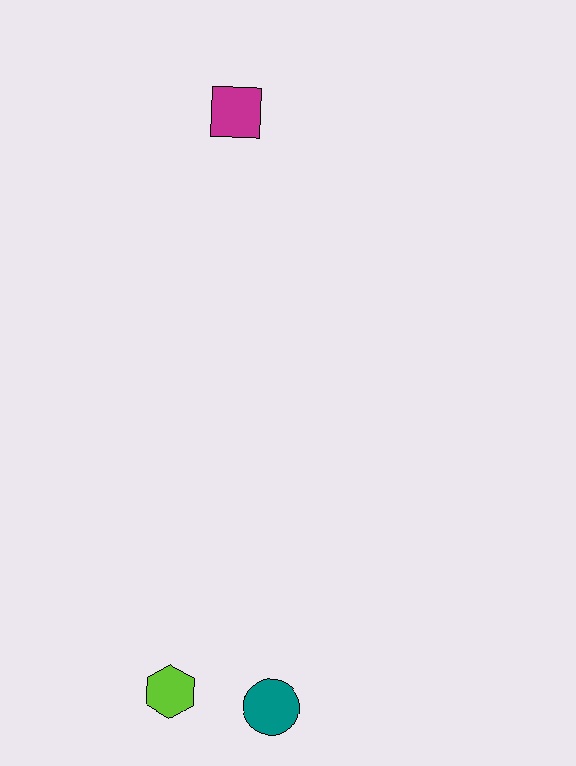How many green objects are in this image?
There are no green objects.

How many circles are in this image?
There is 1 circle.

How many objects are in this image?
There are 3 objects.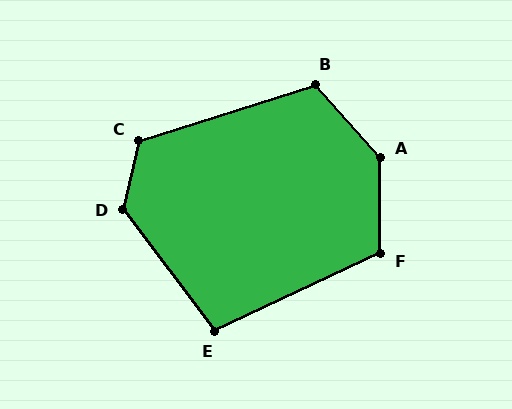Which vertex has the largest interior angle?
A, at approximately 137 degrees.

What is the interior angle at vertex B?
Approximately 115 degrees (obtuse).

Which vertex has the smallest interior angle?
E, at approximately 102 degrees.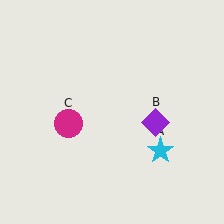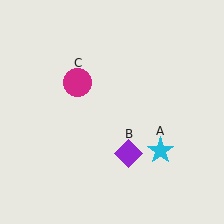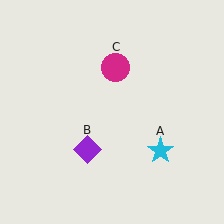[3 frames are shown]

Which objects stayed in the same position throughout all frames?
Cyan star (object A) remained stationary.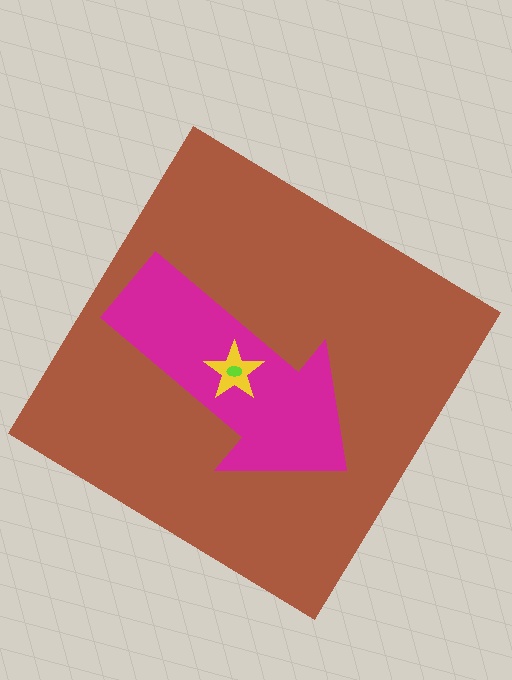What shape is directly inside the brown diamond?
The magenta arrow.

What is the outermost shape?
The brown diamond.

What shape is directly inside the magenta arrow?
The yellow star.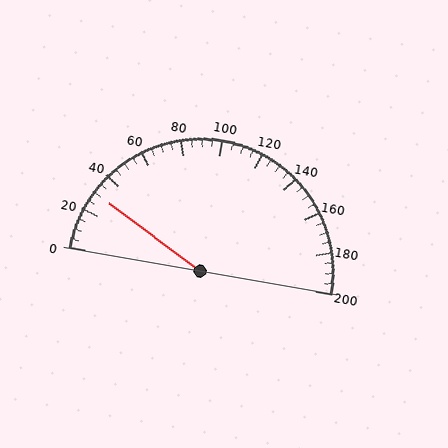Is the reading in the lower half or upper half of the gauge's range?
The reading is in the lower half of the range (0 to 200).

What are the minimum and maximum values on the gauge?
The gauge ranges from 0 to 200.